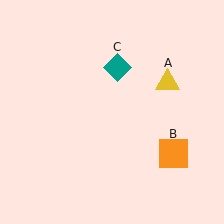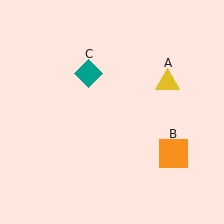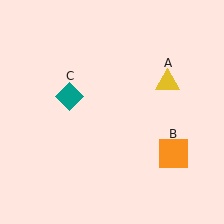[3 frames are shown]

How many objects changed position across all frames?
1 object changed position: teal diamond (object C).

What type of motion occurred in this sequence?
The teal diamond (object C) rotated counterclockwise around the center of the scene.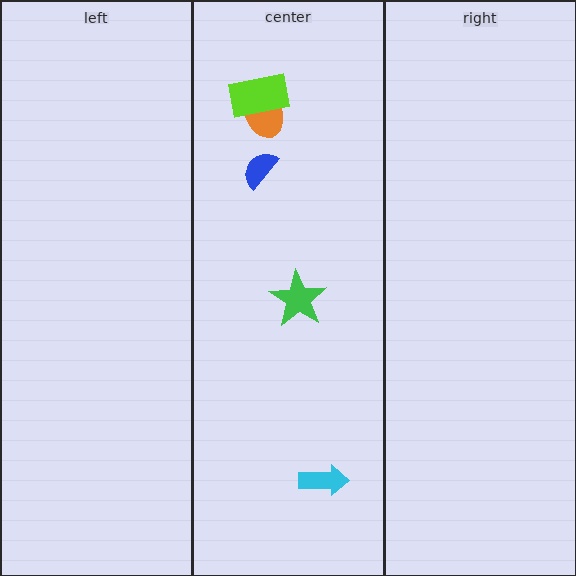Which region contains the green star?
The center region.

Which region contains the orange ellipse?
The center region.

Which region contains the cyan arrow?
The center region.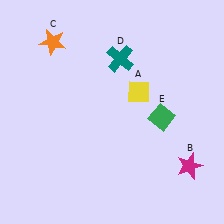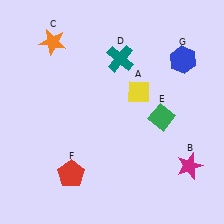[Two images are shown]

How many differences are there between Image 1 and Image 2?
There are 2 differences between the two images.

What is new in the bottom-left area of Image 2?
A red pentagon (F) was added in the bottom-left area of Image 2.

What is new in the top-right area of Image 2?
A blue hexagon (G) was added in the top-right area of Image 2.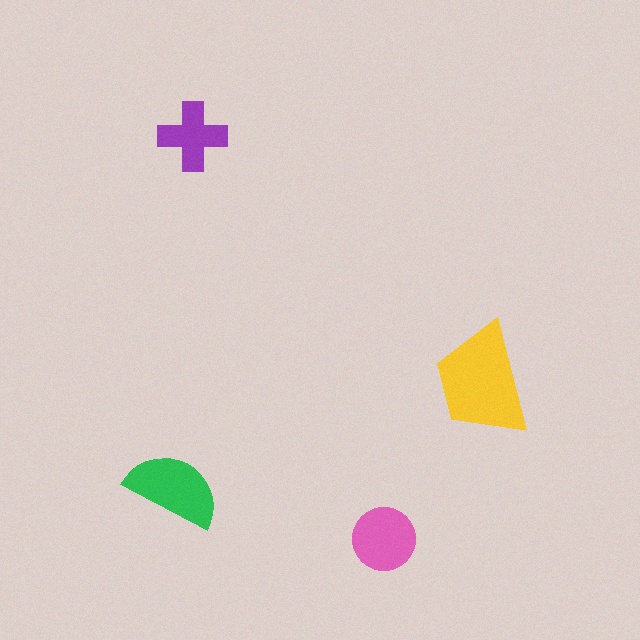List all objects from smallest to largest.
The purple cross, the pink circle, the green semicircle, the yellow trapezoid.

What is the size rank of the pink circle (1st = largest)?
3rd.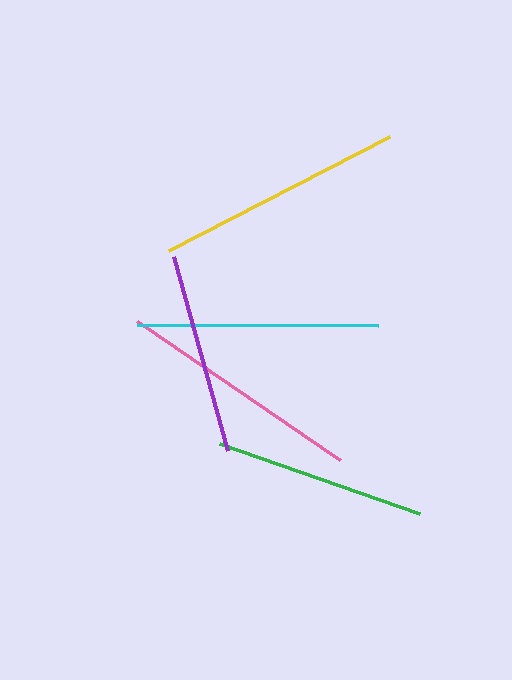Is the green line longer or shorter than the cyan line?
The cyan line is longer than the green line.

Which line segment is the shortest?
The purple line is the shortest at approximately 202 pixels.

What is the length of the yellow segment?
The yellow segment is approximately 249 pixels long.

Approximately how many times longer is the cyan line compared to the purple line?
The cyan line is approximately 1.2 times the length of the purple line.